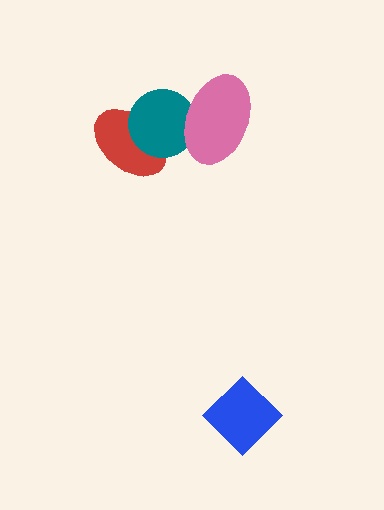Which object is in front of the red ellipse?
The teal circle is in front of the red ellipse.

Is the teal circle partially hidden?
Yes, it is partially covered by another shape.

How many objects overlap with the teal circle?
2 objects overlap with the teal circle.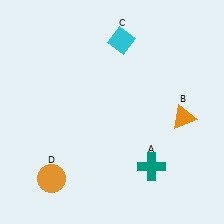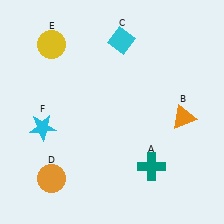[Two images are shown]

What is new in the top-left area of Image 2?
A yellow circle (E) was added in the top-left area of Image 2.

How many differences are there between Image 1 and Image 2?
There are 2 differences between the two images.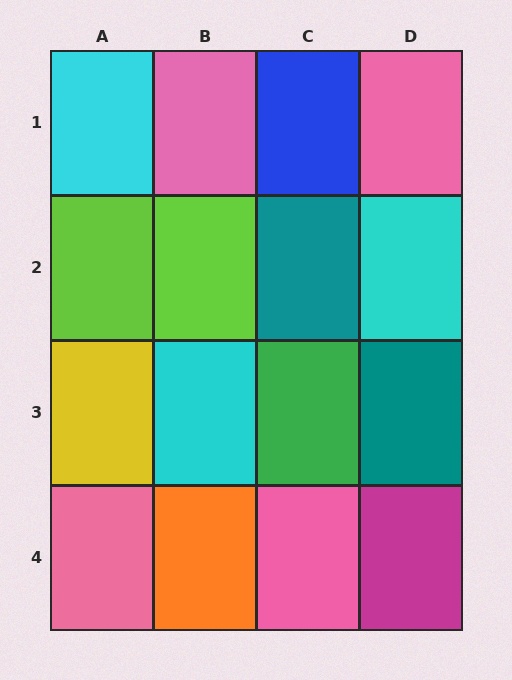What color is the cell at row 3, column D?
Teal.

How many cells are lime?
2 cells are lime.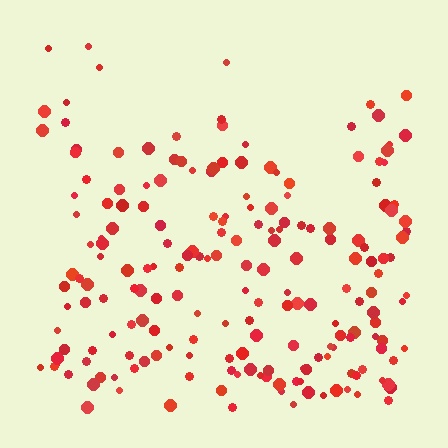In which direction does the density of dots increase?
From top to bottom, with the bottom side densest.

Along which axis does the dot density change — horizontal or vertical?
Vertical.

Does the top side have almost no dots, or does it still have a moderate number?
Still a moderate number, just noticeably fewer than the bottom.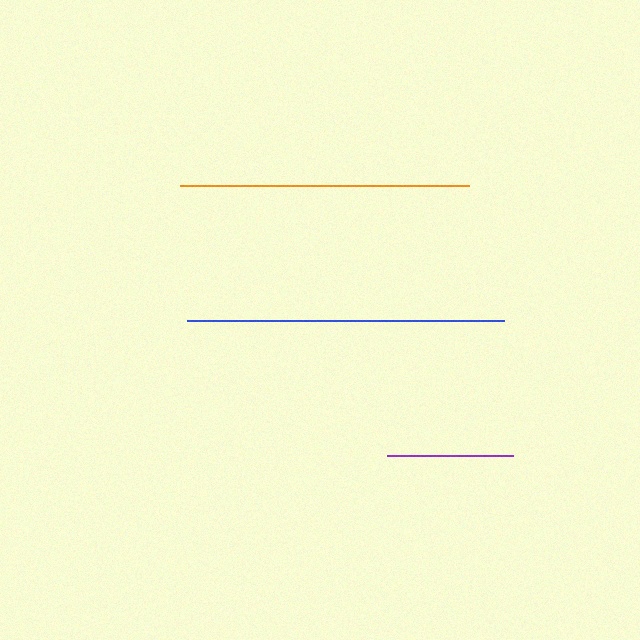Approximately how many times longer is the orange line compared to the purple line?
The orange line is approximately 2.3 times the length of the purple line.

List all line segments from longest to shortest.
From longest to shortest: blue, orange, purple.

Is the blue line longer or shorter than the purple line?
The blue line is longer than the purple line.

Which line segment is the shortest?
The purple line is the shortest at approximately 126 pixels.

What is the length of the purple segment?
The purple segment is approximately 126 pixels long.